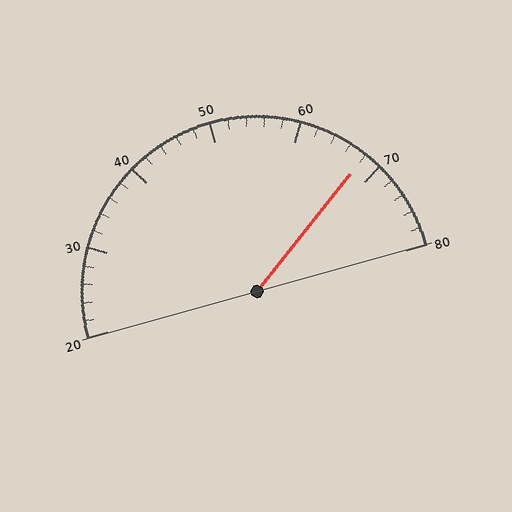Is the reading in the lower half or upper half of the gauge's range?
The reading is in the upper half of the range (20 to 80).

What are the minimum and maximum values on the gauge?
The gauge ranges from 20 to 80.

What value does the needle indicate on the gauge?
The needle indicates approximately 68.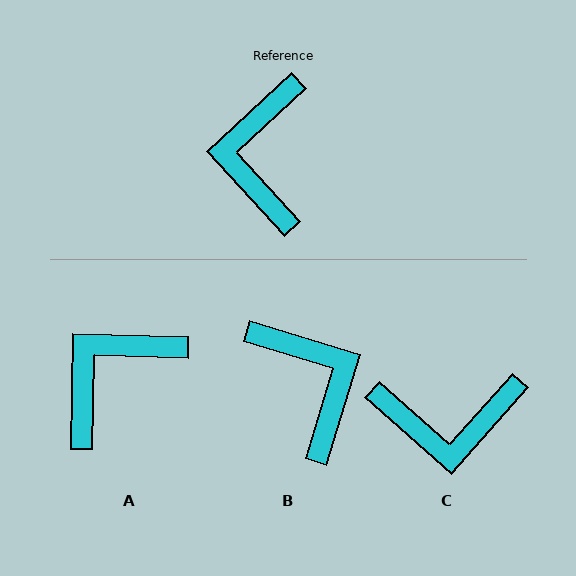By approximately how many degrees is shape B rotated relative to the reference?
Approximately 150 degrees clockwise.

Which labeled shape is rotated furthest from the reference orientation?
B, about 150 degrees away.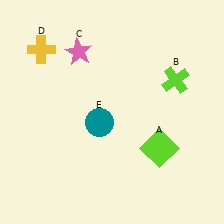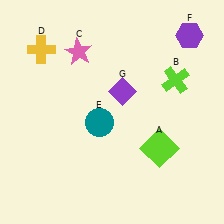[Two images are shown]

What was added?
A purple hexagon (F), a purple diamond (G) were added in Image 2.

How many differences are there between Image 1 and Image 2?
There are 2 differences between the two images.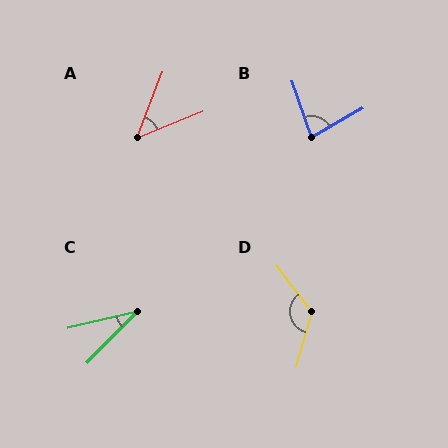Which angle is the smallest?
C, at approximately 32 degrees.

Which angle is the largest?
D, at approximately 127 degrees.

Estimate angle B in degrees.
Approximately 79 degrees.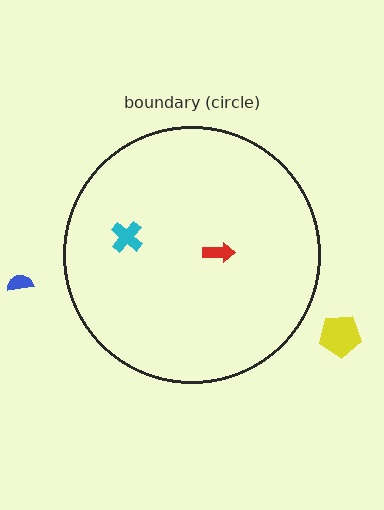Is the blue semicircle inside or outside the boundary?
Outside.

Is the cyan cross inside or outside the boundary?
Inside.